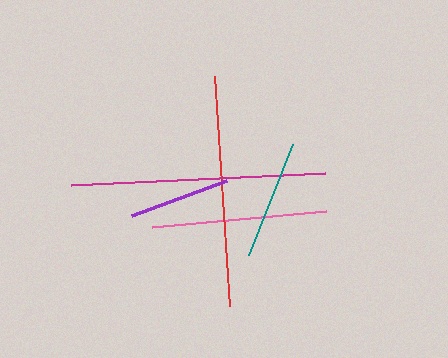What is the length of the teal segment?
The teal segment is approximately 120 pixels long.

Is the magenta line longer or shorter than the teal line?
The magenta line is longer than the teal line.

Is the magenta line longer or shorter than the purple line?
The magenta line is longer than the purple line.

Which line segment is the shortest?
The purple line is the shortest at approximately 101 pixels.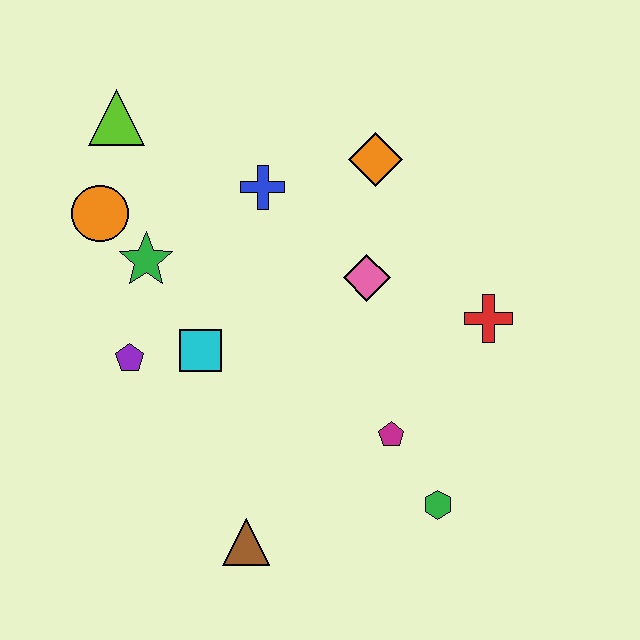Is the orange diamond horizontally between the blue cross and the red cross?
Yes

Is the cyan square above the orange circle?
No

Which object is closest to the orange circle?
The green star is closest to the orange circle.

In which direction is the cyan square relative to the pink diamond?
The cyan square is to the left of the pink diamond.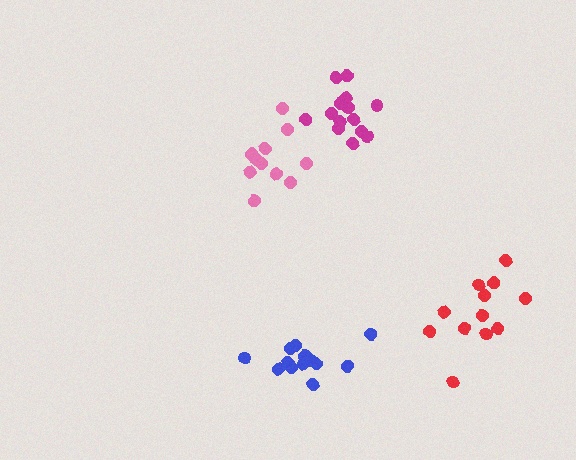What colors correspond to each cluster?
The clusters are colored: pink, red, blue, magenta.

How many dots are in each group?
Group 1: 11 dots, Group 2: 12 dots, Group 3: 15 dots, Group 4: 14 dots (52 total).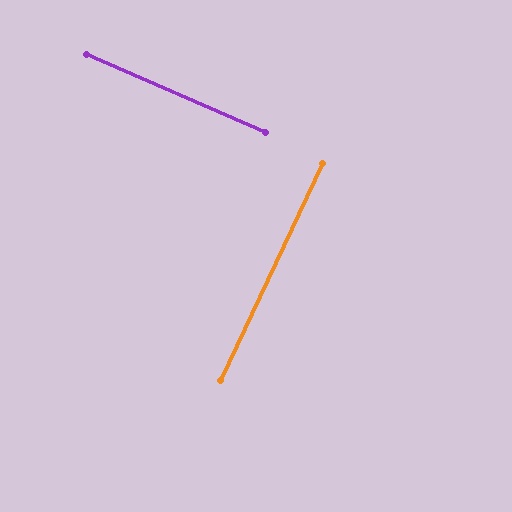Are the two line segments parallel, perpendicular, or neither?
Perpendicular — they meet at approximately 88°.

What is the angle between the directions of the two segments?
Approximately 88 degrees.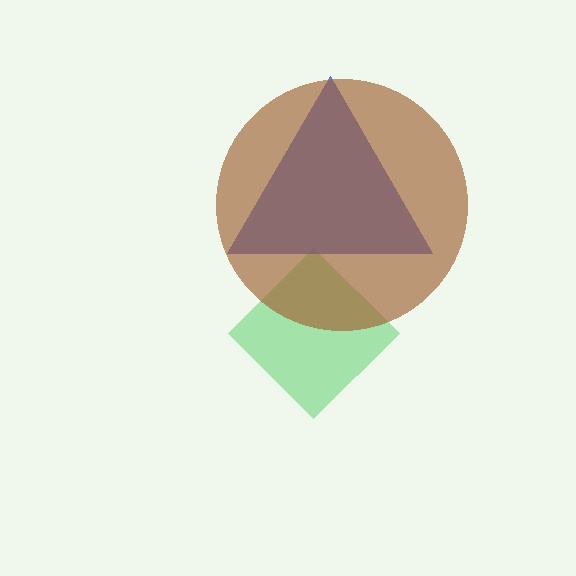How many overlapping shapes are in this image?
There are 3 overlapping shapes in the image.